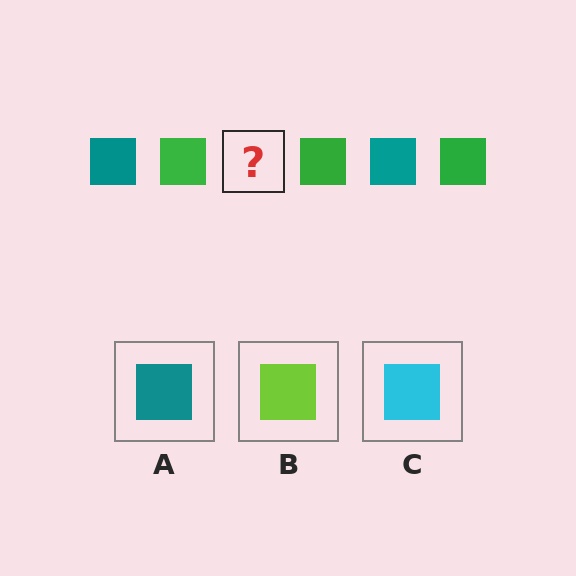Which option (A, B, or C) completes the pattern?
A.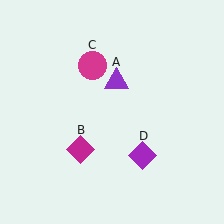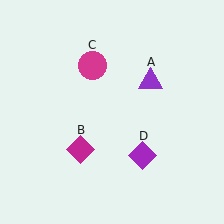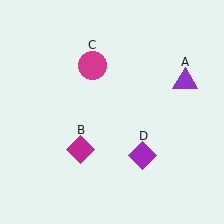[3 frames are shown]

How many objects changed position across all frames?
1 object changed position: purple triangle (object A).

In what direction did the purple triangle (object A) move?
The purple triangle (object A) moved right.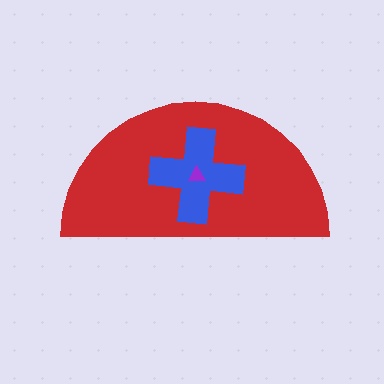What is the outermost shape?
The red semicircle.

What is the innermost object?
The purple triangle.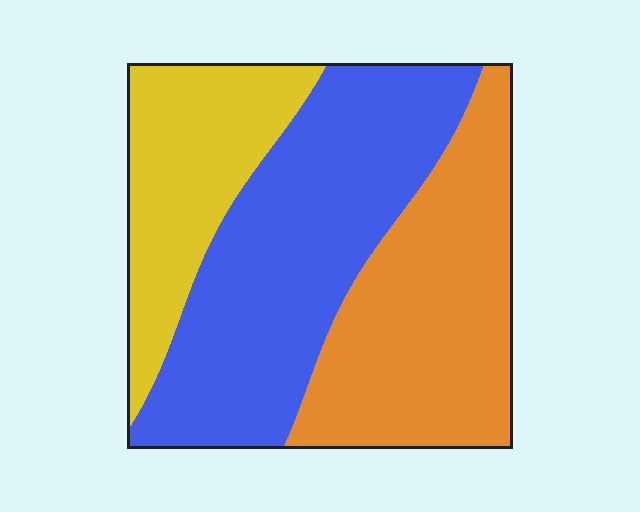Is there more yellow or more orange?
Orange.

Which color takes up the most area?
Blue, at roughly 40%.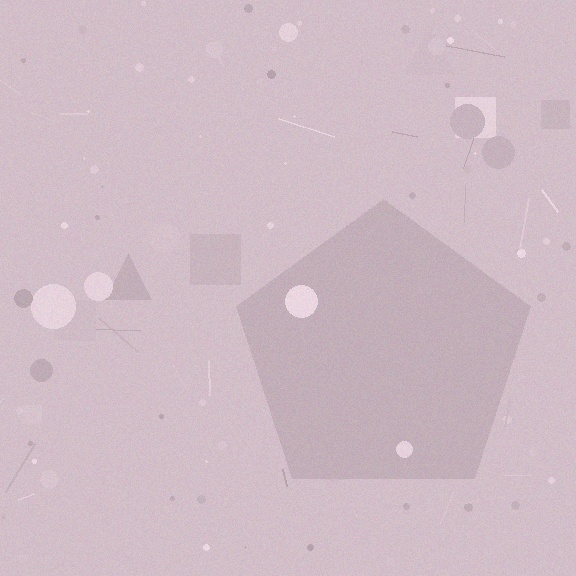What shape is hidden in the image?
A pentagon is hidden in the image.